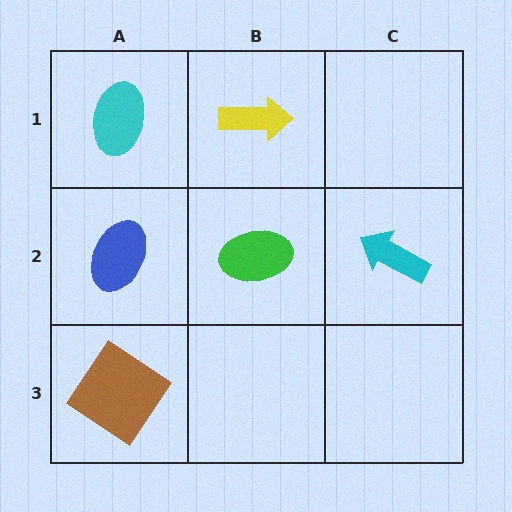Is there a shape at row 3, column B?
No, that cell is empty.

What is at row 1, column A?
A cyan ellipse.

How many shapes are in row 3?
1 shape.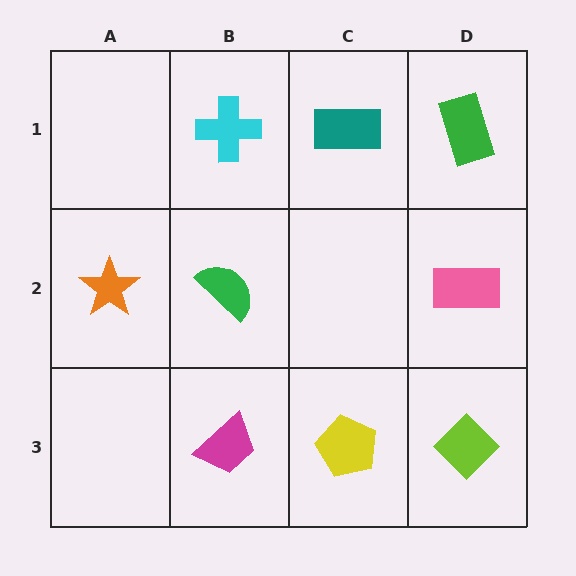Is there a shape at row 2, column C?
No, that cell is empty.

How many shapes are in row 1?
3 shapes.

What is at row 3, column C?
A yellow pentagon.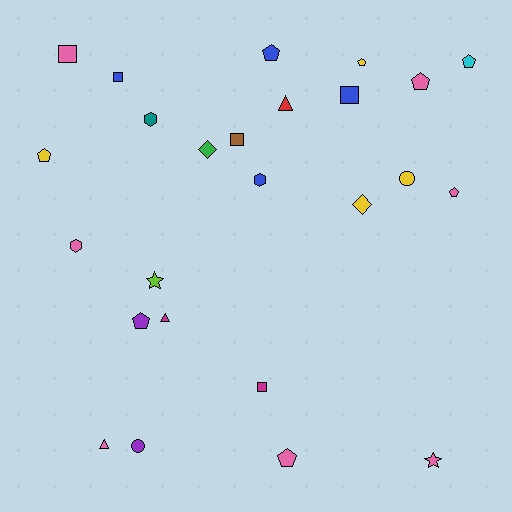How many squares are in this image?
There are 5 squares.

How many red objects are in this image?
There is 1 red object.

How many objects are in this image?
There are 25 objects.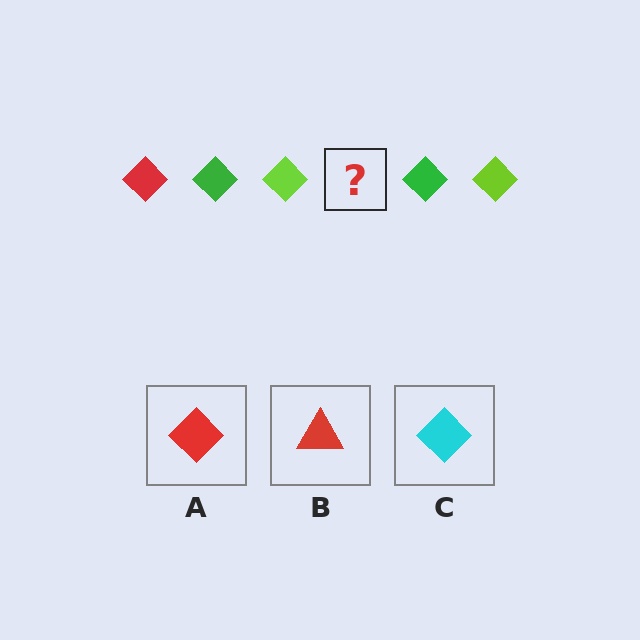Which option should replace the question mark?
Option A.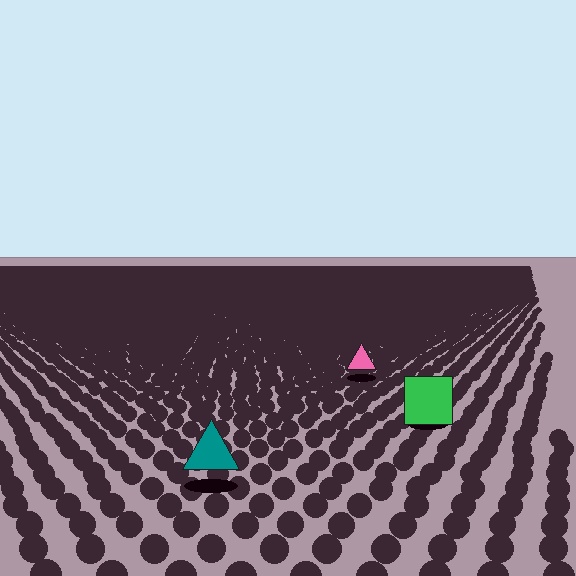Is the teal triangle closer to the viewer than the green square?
Yes. The teal triangle is closer — you can tell from the texture gradient: the ground texture is coarser near it.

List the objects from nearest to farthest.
From nearest to farthest: the teal triangle, the green square, the pink triangle.